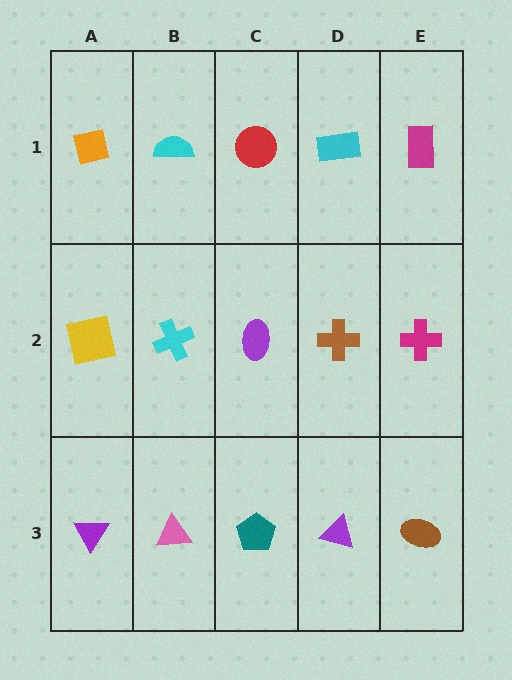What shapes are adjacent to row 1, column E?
A magenta cross (row 2, column E), a cyan rectangle (row 1, column D).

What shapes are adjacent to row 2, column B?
A cyan semicircle (row 1, column B), a pink triangle (row 3, column B), a yellow square (row 2, column A), a purple ellipse (row 2, column C).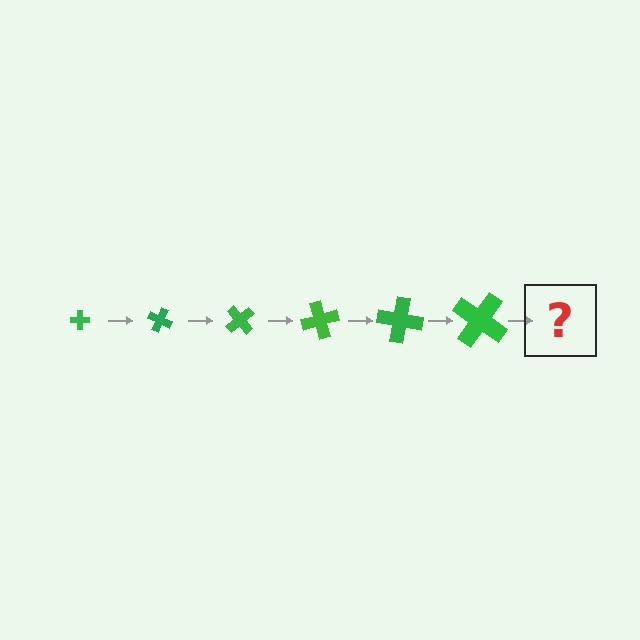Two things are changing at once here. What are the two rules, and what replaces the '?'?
The two rules are that the cross grows larger each step and it rotates 25 degrees each step. The '?' should be a cross, larger than the previous one and rotated 150 degrees from the start.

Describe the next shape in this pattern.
It should be a cross, larger than the previous one and rotated 150 degrees from the start.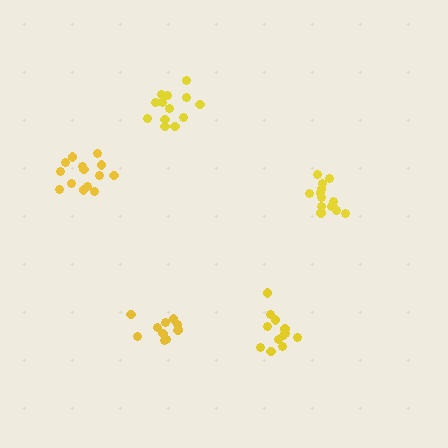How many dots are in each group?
Group 1: 13 dots, Group 2: 12 dots, Group 3: 11 dots, Group 4: 14 dots, Group 5: 14 dots (64 total).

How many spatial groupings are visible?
There are 5 spatial groupings.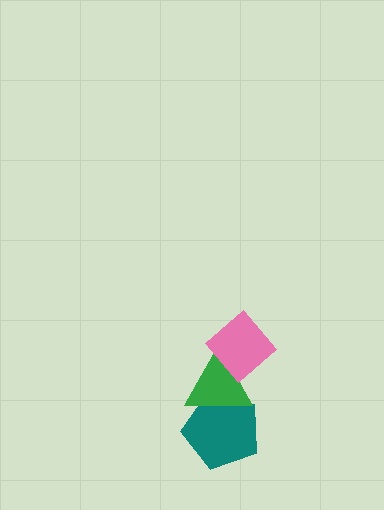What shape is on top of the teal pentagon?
The green triangle is on top of the teal pentagon.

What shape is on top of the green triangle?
The pink diamond is on top of the green triangle.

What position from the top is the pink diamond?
The pink diamond is 1st from the top.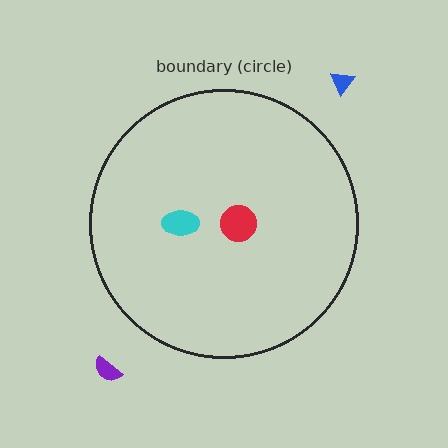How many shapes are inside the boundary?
2 inside, 2 outside.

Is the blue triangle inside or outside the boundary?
Outside.